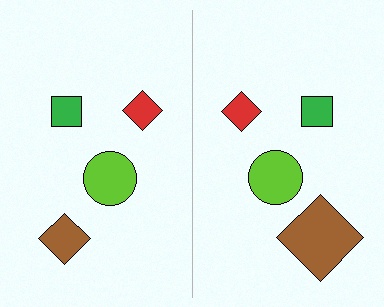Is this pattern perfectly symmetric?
No, the pattern is not perfectly symmetric. The brown diamond on the right side has a different size than its mirror counterpart.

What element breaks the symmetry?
The brown diamond on the right side has a different size than its mirror counterpart.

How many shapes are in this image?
There are 8 shapes in this image.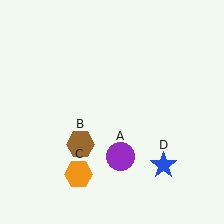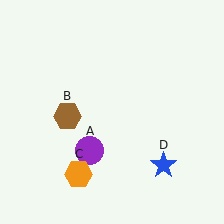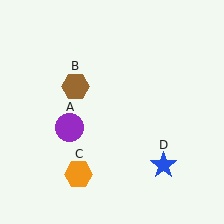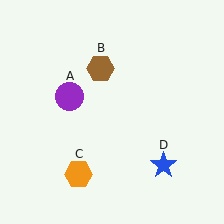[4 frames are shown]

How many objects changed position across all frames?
2 objects changed position: purple circle (object A), brown hexagon (object B).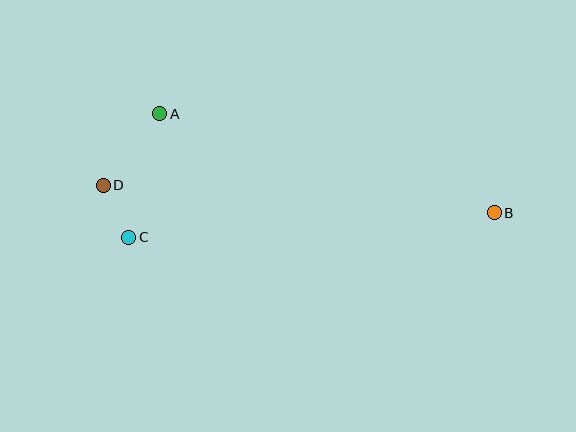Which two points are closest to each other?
Points C and D are closest to each other.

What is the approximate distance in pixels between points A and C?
The distance between A and C is approximately 127 pixels.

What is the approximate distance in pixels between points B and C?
The distance between B and C is approximately 366 pixels.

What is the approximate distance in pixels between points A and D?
The distance between A and D is approximately 91 pixels.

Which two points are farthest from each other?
Points B and D are farthest from each other.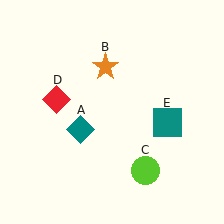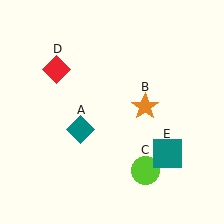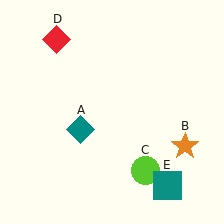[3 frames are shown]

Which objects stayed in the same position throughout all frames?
Teal diamond (object A) and lime circle (object C) remained stationary.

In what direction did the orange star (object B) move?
The orange star (object B) moved down and to the right.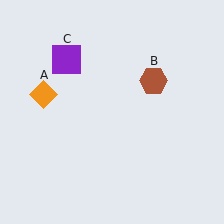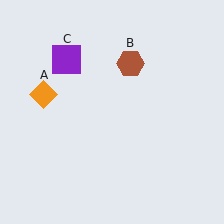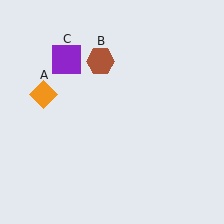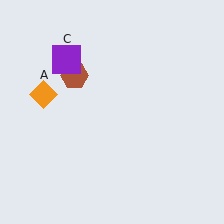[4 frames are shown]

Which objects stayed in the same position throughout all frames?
Orange diamond (object A) and purple square (object C) remained stationary.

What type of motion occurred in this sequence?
The brown hexagon (object B) rotated counterclockwise around the center of the scene.